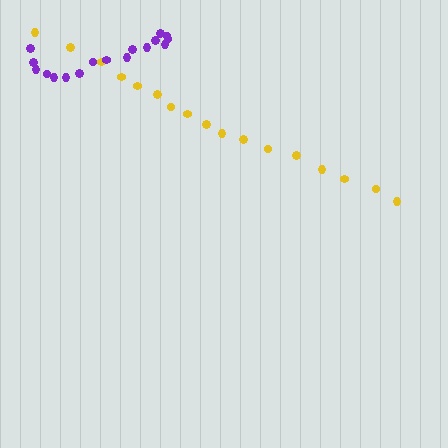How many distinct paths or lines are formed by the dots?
There are 2 distinct paths.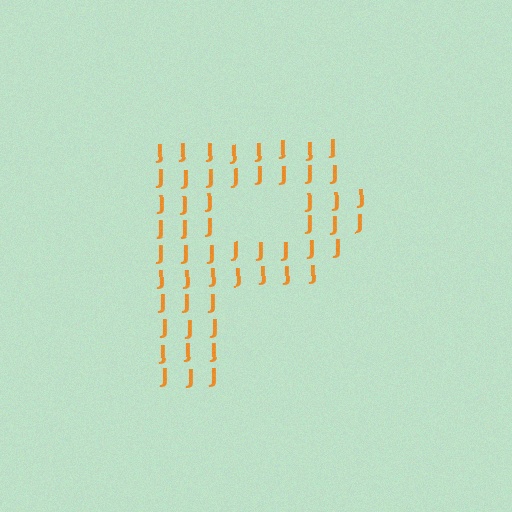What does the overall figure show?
The overall figure shows the letter P.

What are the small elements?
The small elements are letter J's.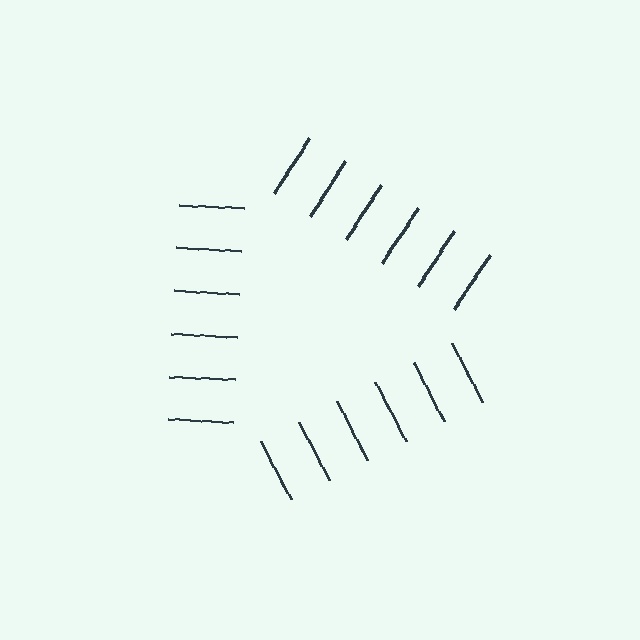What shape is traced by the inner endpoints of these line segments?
An illusory triangle — the line segments terminate on its edges but no continuous stroke is drawn.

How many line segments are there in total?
18 — 6 along each of the 3 edges.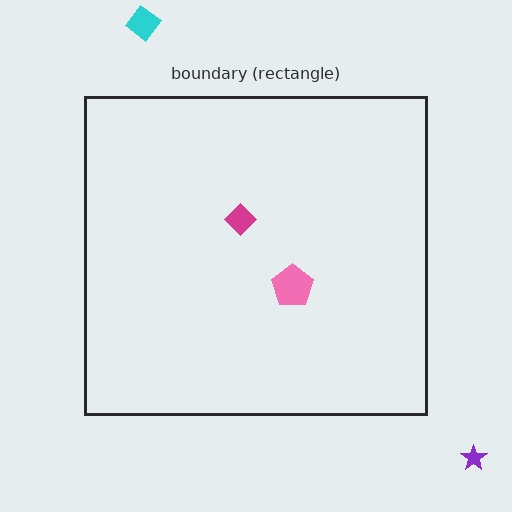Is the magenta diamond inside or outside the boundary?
Inside.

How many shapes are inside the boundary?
2 inside, 2 outside.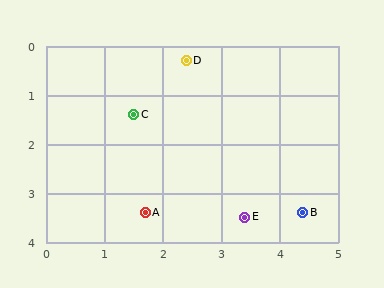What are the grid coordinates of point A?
Point A is at approximately (1.7, 3.4).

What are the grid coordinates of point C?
Point C is at approximately (1.5, 1.4).